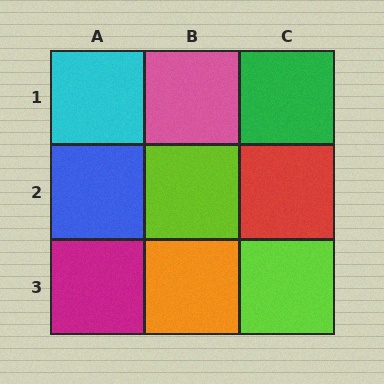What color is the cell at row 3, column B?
Orange.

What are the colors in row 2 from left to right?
Blue, lime, red.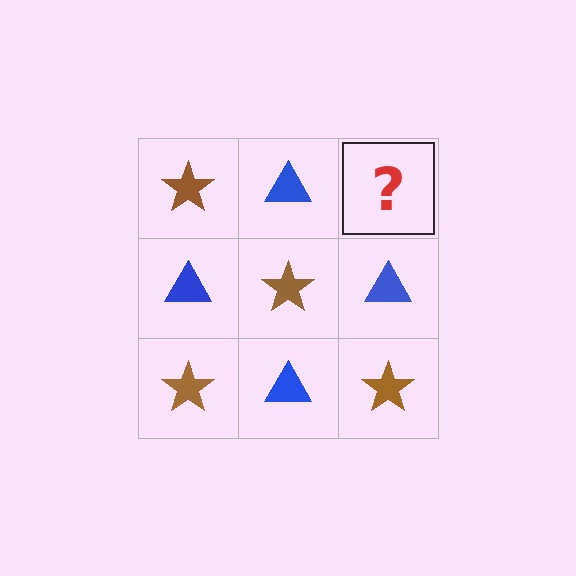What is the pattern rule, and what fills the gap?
The rule is that it alternates brown star and blue triangle in a checkerboard pattern. The gap should be filled with a brown star.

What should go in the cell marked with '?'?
The missing cell should contain a brown star.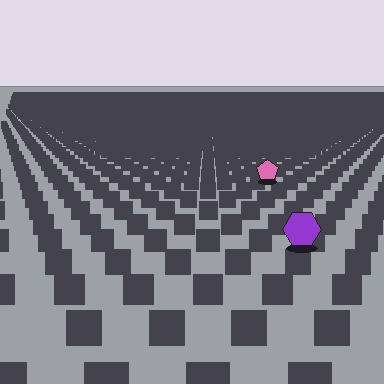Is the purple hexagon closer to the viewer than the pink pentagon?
Yes. The purple hexagon is closer — you can tell from the texture gradient: the ground texture is coarser near it.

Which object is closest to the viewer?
The purple hexagon is closest. The texture marks near it are larger and more spread out.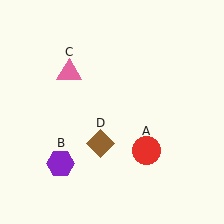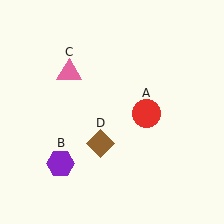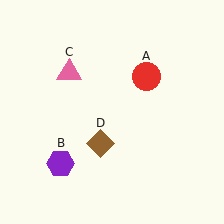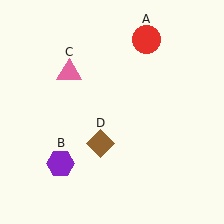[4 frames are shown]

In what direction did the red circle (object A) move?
The red circle (object A) moved up.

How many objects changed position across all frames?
1 object changed position: red circle (object A).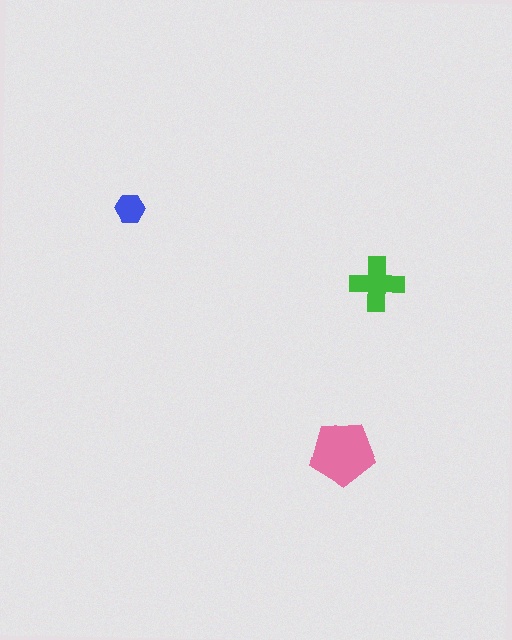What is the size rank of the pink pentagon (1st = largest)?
1st.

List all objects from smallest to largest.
The blue hexagon, the green cross, the pink pentagon.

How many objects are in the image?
There are 3 objects in the image.